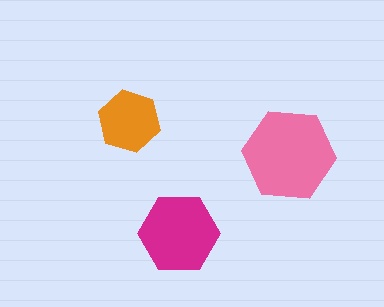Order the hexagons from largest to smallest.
the pink one, the magenta one, the orange one.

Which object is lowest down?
The magenta hexagon is bottommost.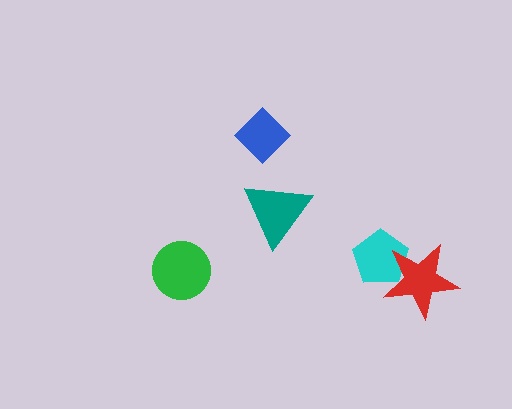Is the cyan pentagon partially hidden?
Yes, it is partially covered by another shape.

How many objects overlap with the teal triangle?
0 objects overlap with the teal triangle.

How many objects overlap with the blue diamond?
0 objects overlap with the blue diamond.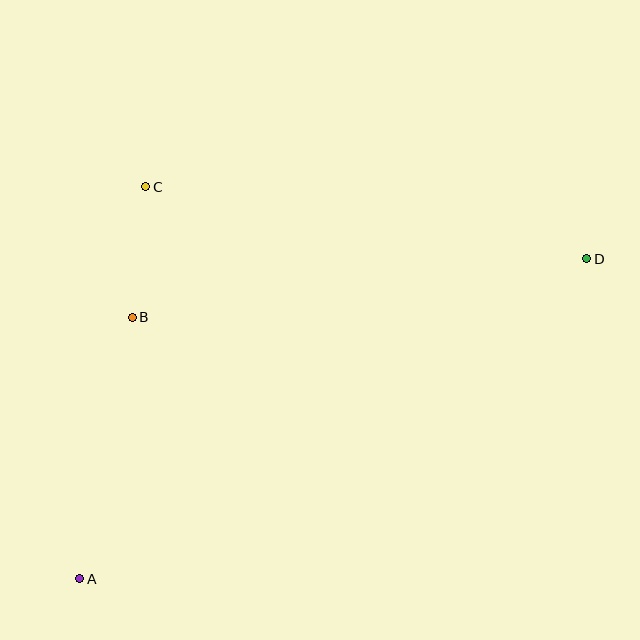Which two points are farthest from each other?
Points A and D are farthest from each other.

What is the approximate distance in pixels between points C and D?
The distance between C and D is approximately 446 pixels.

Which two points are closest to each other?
Points B and C are closest to each other.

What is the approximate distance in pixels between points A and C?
The distance between A and C is approximately 398 pixels.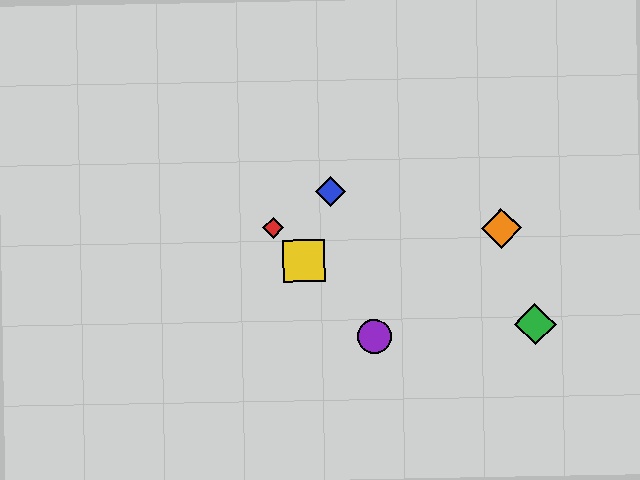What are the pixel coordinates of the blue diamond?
The blue diamond is at (331, 191).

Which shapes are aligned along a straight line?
The red diamond, the yellow square, the purple circle are aligned along a straight line.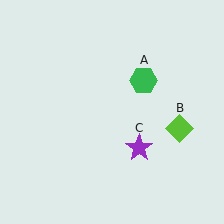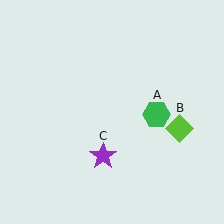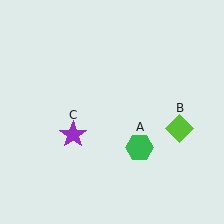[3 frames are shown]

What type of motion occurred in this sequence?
The green hexagon (object A), purple star (object C) rotated clockwise around the center of the scene.